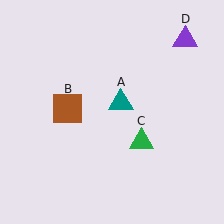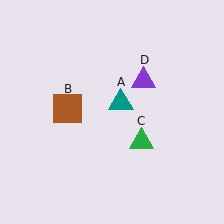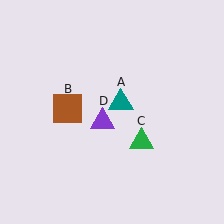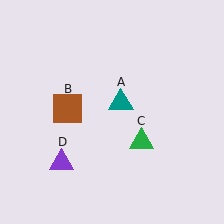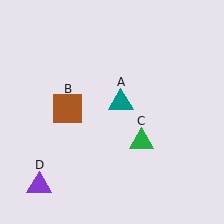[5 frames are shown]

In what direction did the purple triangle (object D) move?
The purple triangle (object D) moved down and to the left.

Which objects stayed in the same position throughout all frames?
Teal triangle (object A) and brown square (object B) and green triangle (object C) remained stationary.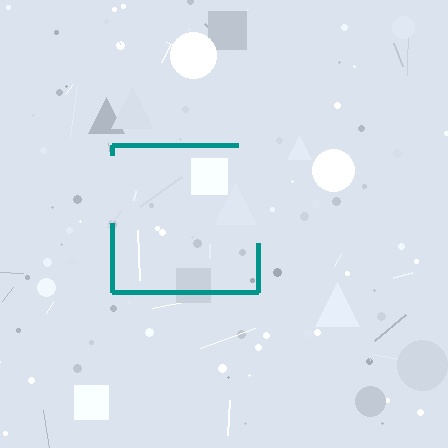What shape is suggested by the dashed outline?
The dashed outline suggests a square.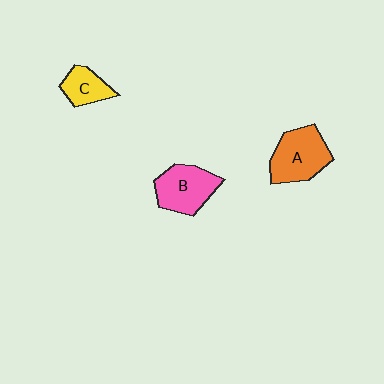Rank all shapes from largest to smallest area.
From largest to smallest: A (orange), B (pink), C (yellow).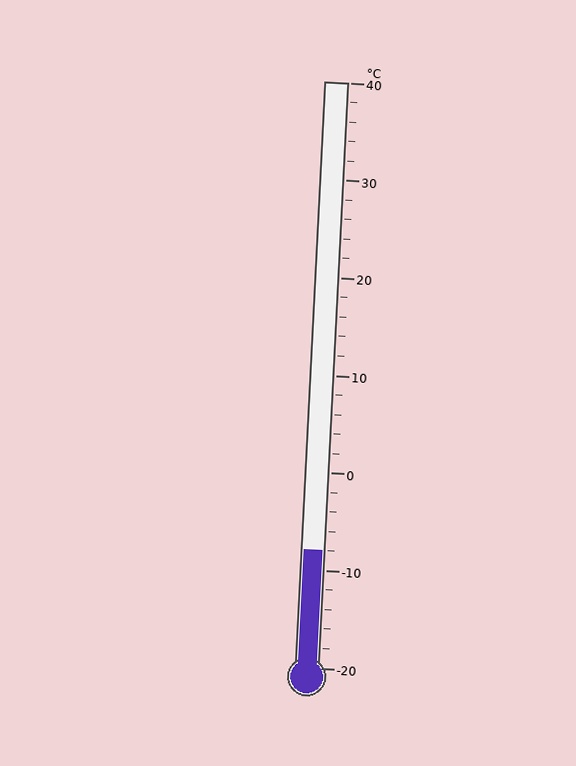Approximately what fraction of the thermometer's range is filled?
The thermometer is filled to approximately 20% of its range.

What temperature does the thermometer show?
The thermometer shows approximately -8°C.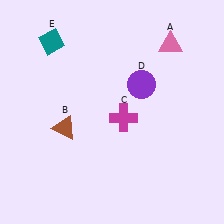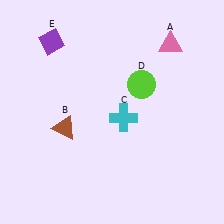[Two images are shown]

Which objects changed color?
C changed from magenta to cyan. D changed from purple to lime. E changed from teal to purple.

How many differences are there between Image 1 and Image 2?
There are 3 differences between the two images.